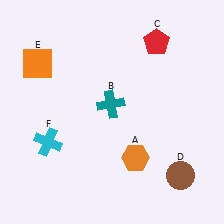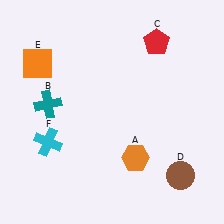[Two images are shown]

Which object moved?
The teal cross (B) moved left.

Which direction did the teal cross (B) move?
The teal cross (B) moved left.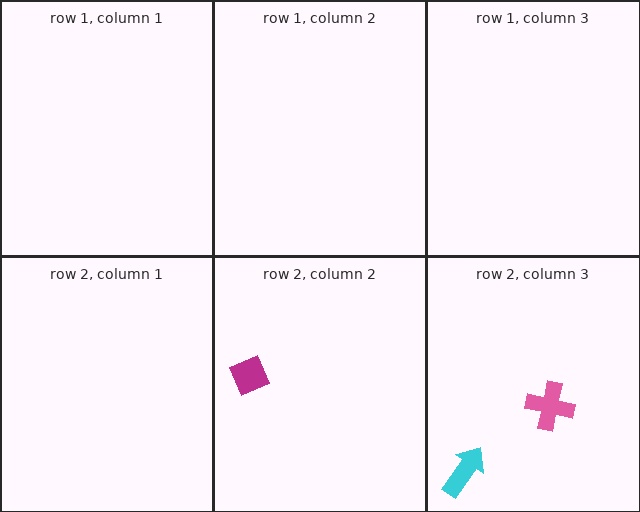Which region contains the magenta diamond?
The row 2, column 2 region.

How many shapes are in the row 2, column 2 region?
1.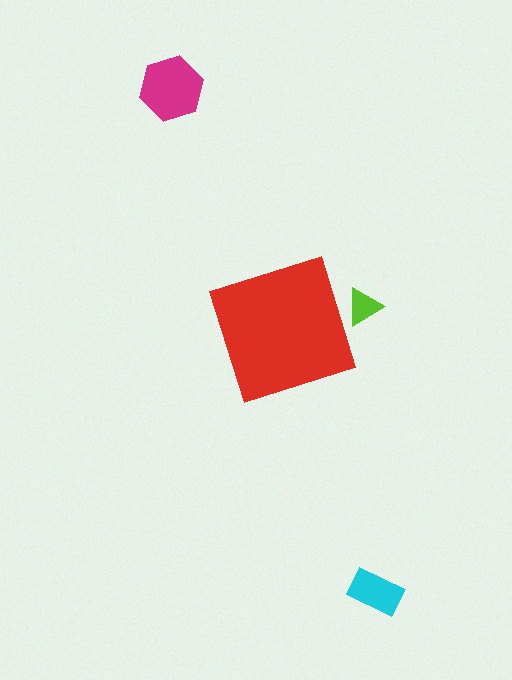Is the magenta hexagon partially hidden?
No, the magenta hexagon is fully visible.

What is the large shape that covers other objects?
A red diamond.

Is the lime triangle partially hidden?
Yes, the lime triangle is partially hidden behind the red diamond.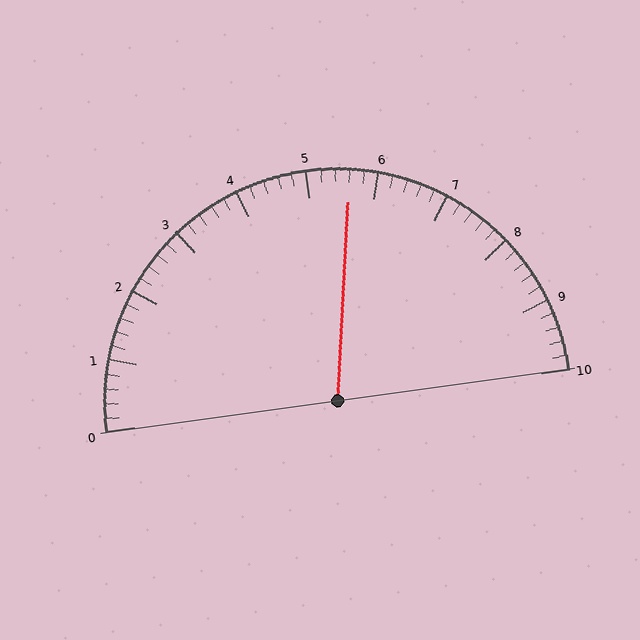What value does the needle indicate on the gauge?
The needle indicates approximately 5.6.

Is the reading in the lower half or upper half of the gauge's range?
The reading is in the upper half of the range (0 to 10).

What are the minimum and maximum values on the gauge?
The gauge ranges from 0 to 10.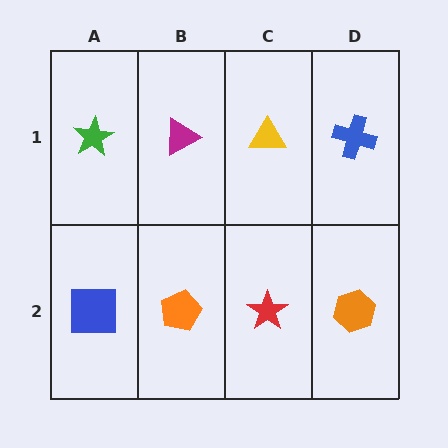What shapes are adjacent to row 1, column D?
An orange hexagon (row 2, column D), a yellow triangle (row 1, column C).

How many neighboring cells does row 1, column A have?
2.